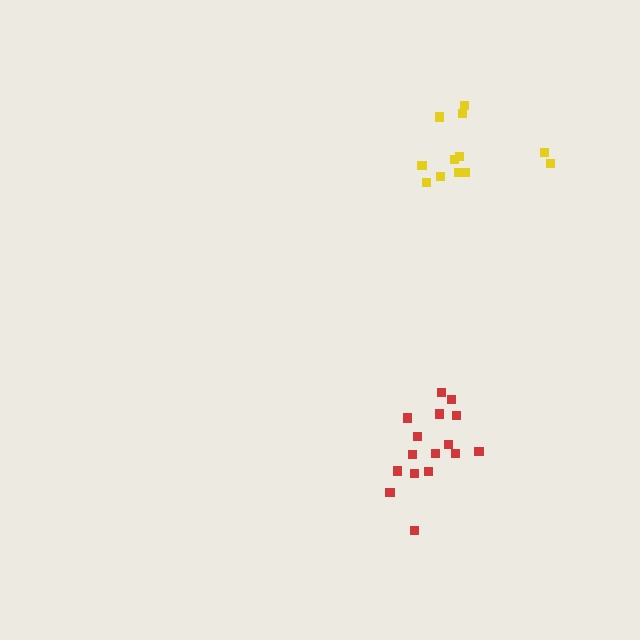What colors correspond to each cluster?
The clusters are colored: yellow, red.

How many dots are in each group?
Group 1: 12 dots, Group 2: 16 dots (28 total).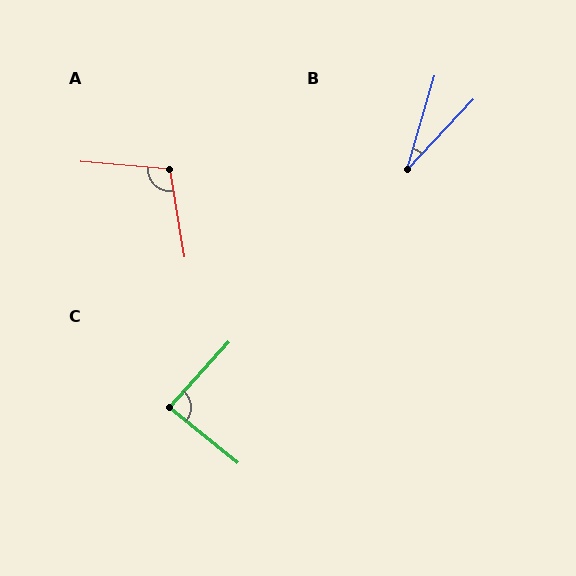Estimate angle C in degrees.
Approximately 87 degrees.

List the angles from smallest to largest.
B (27°), C (87°), A (104°).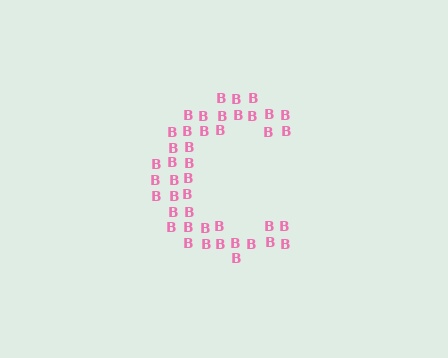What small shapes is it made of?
It is made of small letter B's.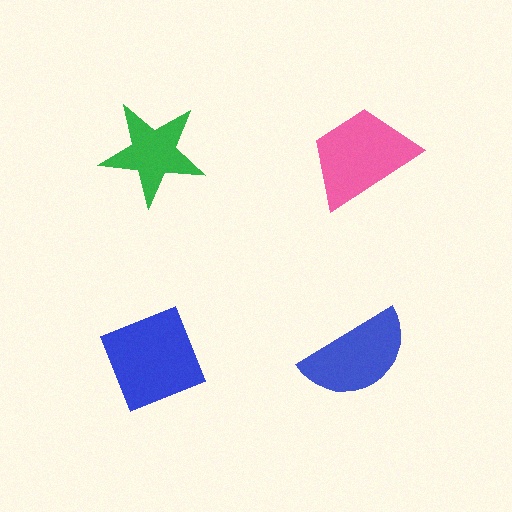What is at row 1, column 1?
A green star.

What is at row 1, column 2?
A pink trapezoid.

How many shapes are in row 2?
2 shapes.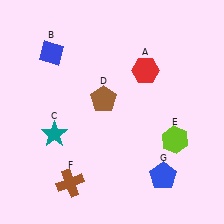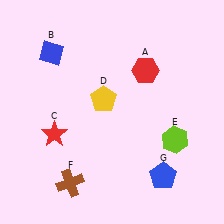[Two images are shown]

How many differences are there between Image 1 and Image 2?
There are 2 differences between the two images.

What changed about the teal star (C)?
In Image 1, C is teal. In Image 2, it changed to red.